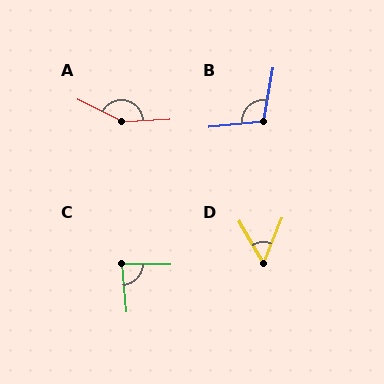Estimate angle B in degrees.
Approximately 106 degrees.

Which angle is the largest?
A, at approximately 151 degrees.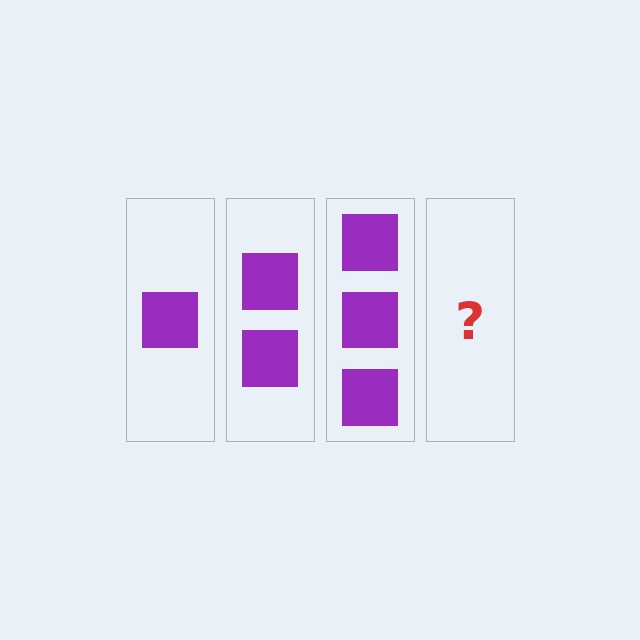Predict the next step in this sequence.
The next step is 4 squares.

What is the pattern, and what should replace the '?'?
The pattern is that each step adds one more square. The '?' should be 4 squares.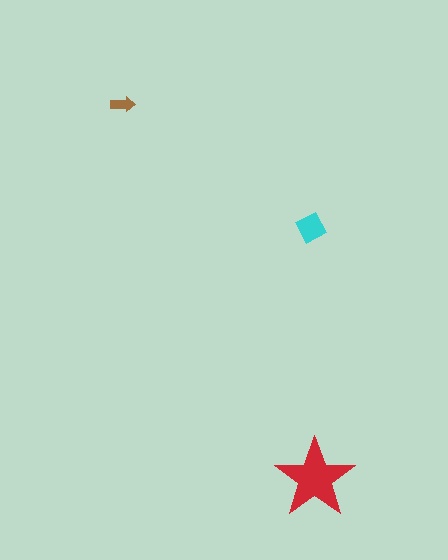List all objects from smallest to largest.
The brown arrow, the cyan diamond, the red star.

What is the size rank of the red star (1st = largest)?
1st.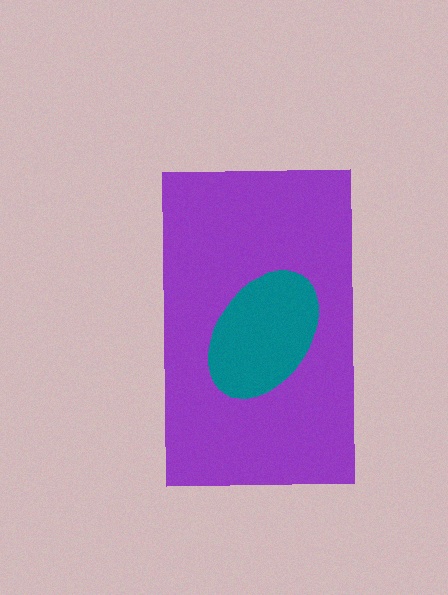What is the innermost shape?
The teal ellipse.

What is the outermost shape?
The purple rectangle.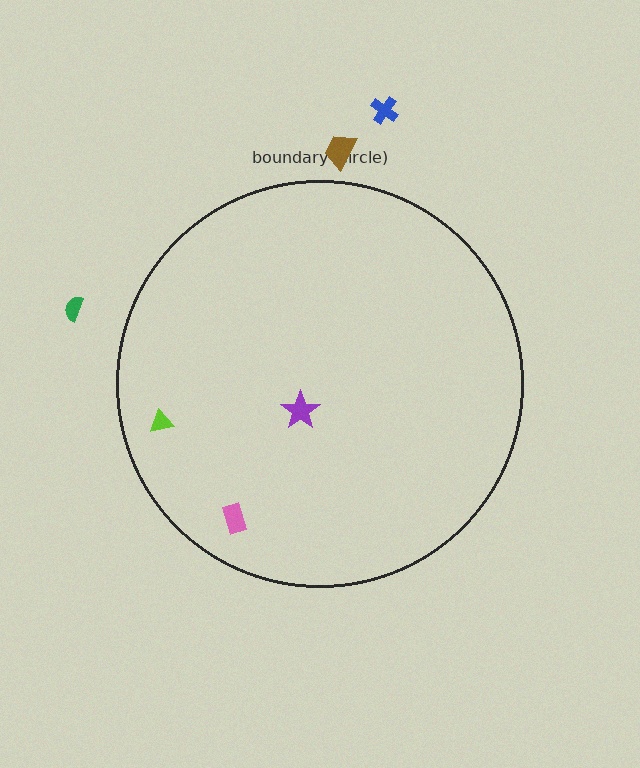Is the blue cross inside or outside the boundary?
Outside.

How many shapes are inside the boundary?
3 inside, 3 outside.